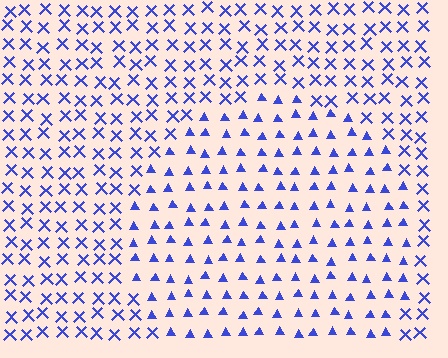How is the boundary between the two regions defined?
The boundary is defined by a change in element shape: triangles inside vs. X marks outside. All elements share the same color and spacing.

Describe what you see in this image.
The image is filled with small blue elements arranged in a uniform grid. A circle-shaped region contains triangles, while the surrounding area contains X marks. The boundary is defined purely by the change in element shape.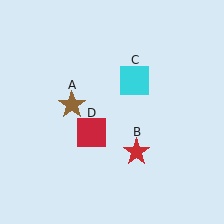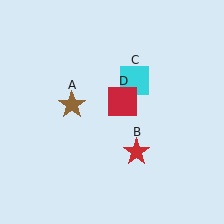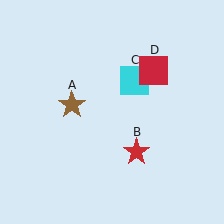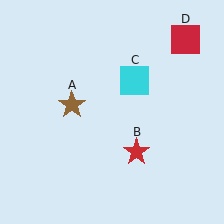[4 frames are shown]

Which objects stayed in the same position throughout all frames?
Brown star (object A) and red star (object B) and cyan square (object C) remained stationary.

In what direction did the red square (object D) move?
The red square (object D) moved up and to the right.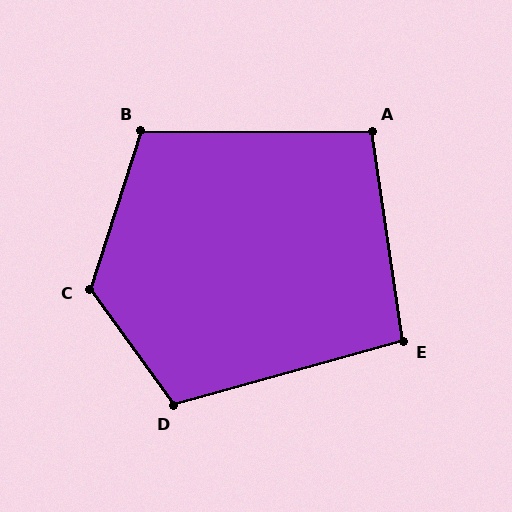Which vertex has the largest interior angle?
C, at approximately 126 degrees.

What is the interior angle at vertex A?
Approximately 99 degrees (obtuse).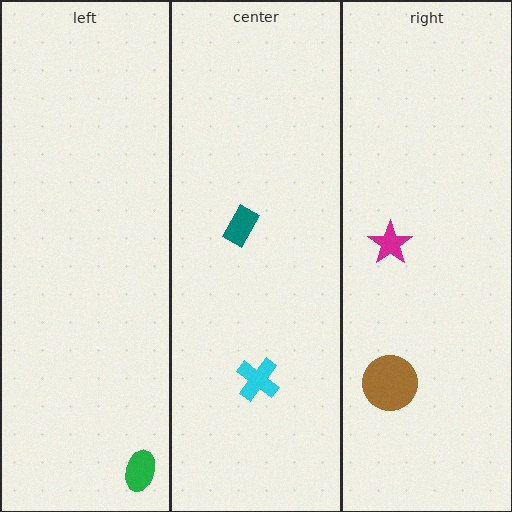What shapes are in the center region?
The teal rectangle, the cyan cross.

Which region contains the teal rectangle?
The center region.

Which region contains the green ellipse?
The left region.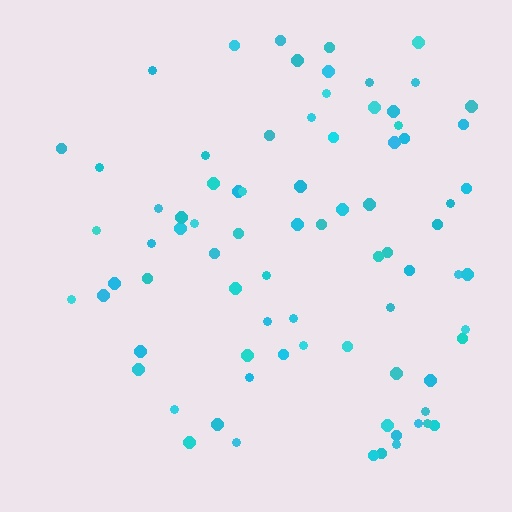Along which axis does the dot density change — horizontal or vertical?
Horizontal.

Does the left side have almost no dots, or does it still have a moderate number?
Still a moderate number, just noticeably fewer than the right.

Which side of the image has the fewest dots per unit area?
The left.